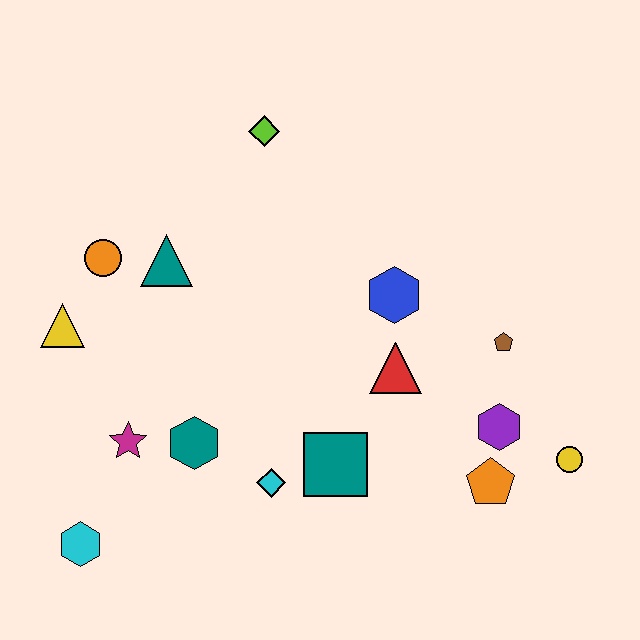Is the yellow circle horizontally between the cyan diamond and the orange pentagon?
No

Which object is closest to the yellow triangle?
The orange circle is closest to the yellow triangle.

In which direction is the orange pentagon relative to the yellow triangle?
The orange pentagon is to the right of the yellow triangle.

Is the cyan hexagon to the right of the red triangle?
No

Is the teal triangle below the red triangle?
No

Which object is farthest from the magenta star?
The yellow circle is farthest from the magenta star.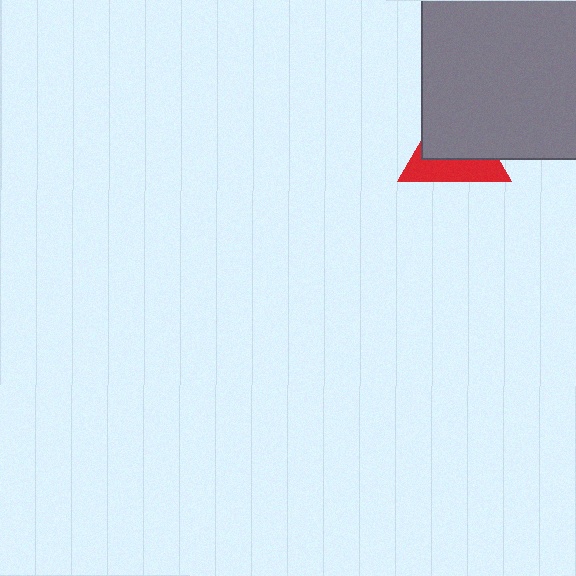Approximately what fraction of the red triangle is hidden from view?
Roughly 59% of the red triangle is hidden behind the gray square.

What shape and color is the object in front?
The object in front is a gray square.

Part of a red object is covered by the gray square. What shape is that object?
It is a triangle.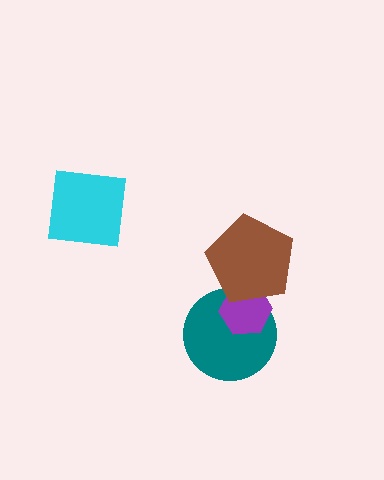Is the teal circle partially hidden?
Yes, it is partially covered by another shape.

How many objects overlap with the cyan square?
0 objects overlap with the cyan square.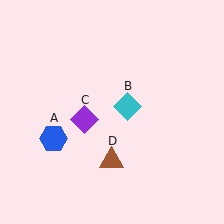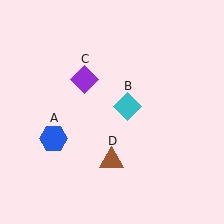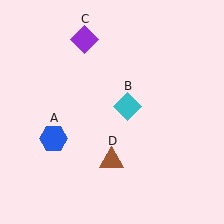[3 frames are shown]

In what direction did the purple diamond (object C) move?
The purple diamond (object C) moved up.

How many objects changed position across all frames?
1 object changed position: purple diamond (object C).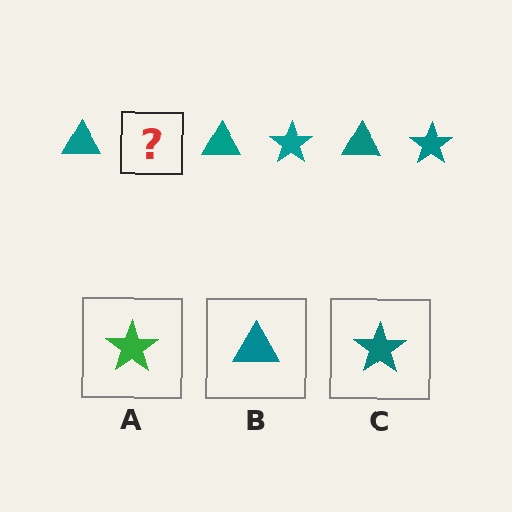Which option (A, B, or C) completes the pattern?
C.